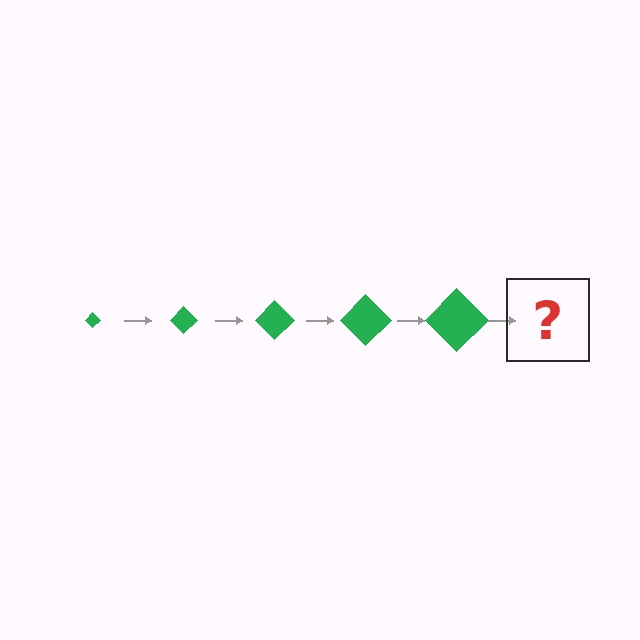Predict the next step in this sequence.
The next step is a green diamond, larger than the previous one.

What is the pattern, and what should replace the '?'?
The pattern is that the diamond gets progressively larger each step. The '?' should be a green diamond, larger than the previous one.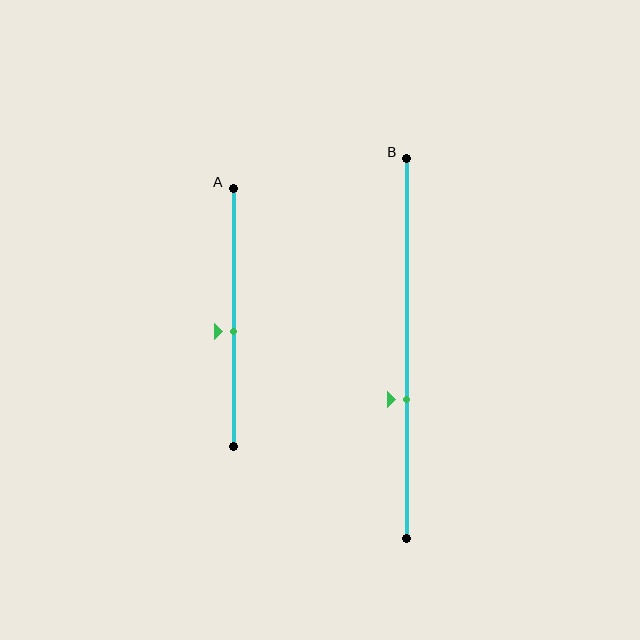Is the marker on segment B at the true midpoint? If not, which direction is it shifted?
No, the marker on segment B is shifted downward by about 13% of the segment length.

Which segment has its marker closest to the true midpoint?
Segment A has its marker closest to the true midpoint.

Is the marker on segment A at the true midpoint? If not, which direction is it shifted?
No, the marker on segment A is shifted downward by about 5% of the segment length.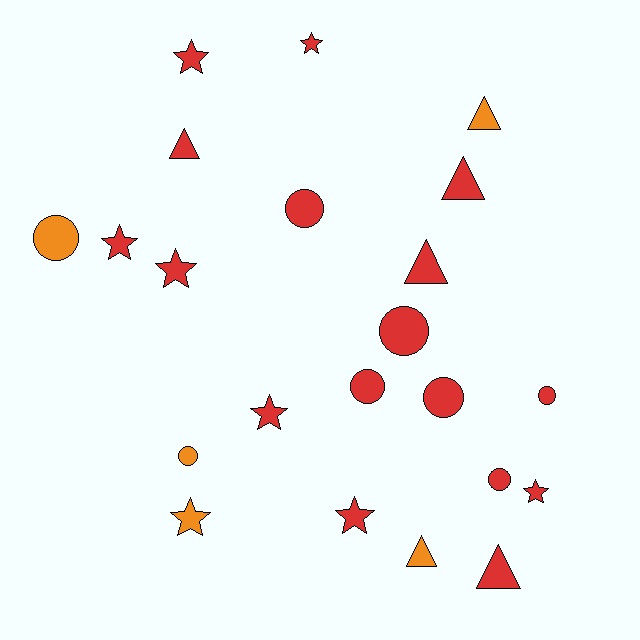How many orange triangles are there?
There are 2 orange triangles.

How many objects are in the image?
There are 22 objects.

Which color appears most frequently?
Red, with 17 objects.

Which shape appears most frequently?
Star, with 8 objects.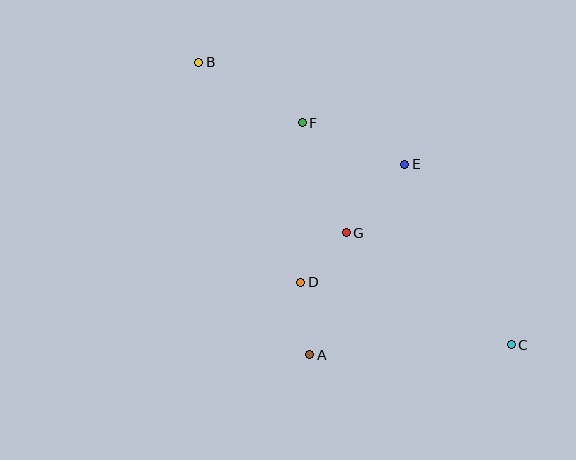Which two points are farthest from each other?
Points B and C are farthest from each other.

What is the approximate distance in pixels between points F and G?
The distance between F and G is approximately 118 pixels.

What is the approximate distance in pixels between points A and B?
The distance between A and B is approximately 313 pixels.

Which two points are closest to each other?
Points D and G are closest to each other.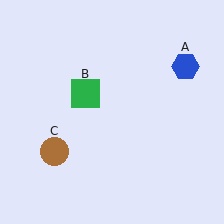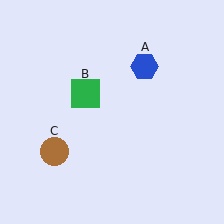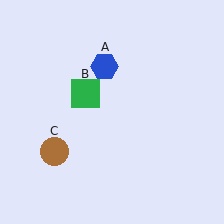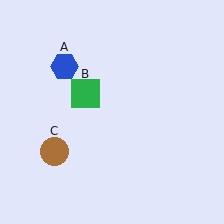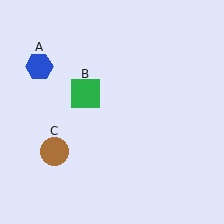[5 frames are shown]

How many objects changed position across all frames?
1 object changed position: blue hexagon (object A).